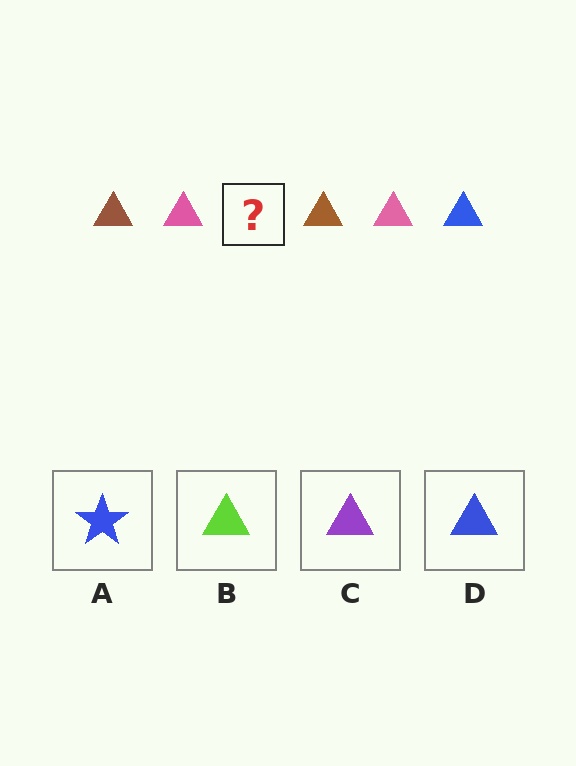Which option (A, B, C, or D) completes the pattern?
D.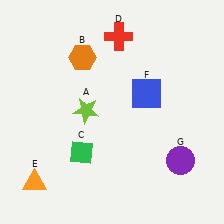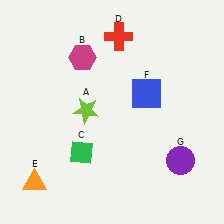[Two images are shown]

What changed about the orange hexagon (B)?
In Image 1, B is orange. In Image 2, it changed to magenta.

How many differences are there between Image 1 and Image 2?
There is 1 difference between the two images.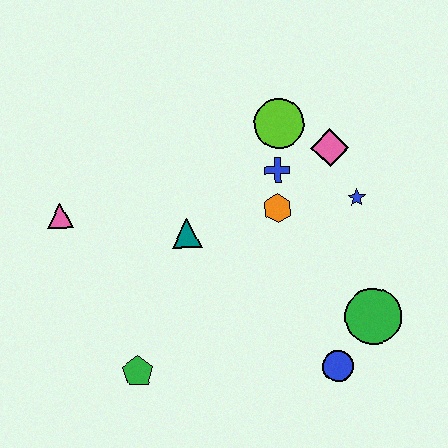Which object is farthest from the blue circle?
The pink triangle is farthest from the blue circle.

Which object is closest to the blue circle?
The green circle is closest to the blue circle.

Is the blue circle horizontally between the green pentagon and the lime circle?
No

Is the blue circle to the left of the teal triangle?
No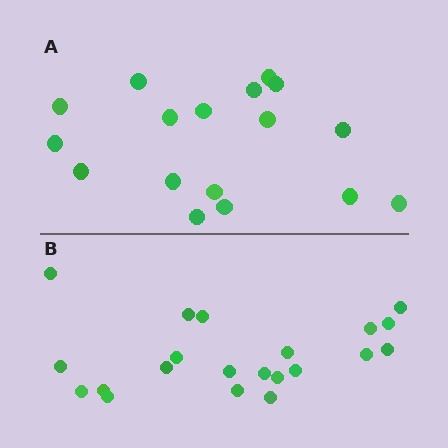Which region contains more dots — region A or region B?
Region B (the bottom region) has more dots.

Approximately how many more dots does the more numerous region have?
Region B has about 4 more dots than region A.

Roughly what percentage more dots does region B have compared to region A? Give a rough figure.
About 25% more.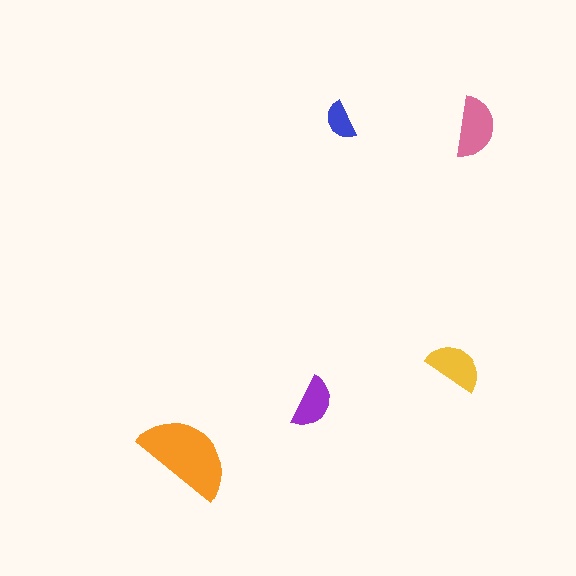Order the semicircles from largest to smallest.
the orange one, the pink one, the yellow one, the purple one, the blue one.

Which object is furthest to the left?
The orange semicircle is leftmost.